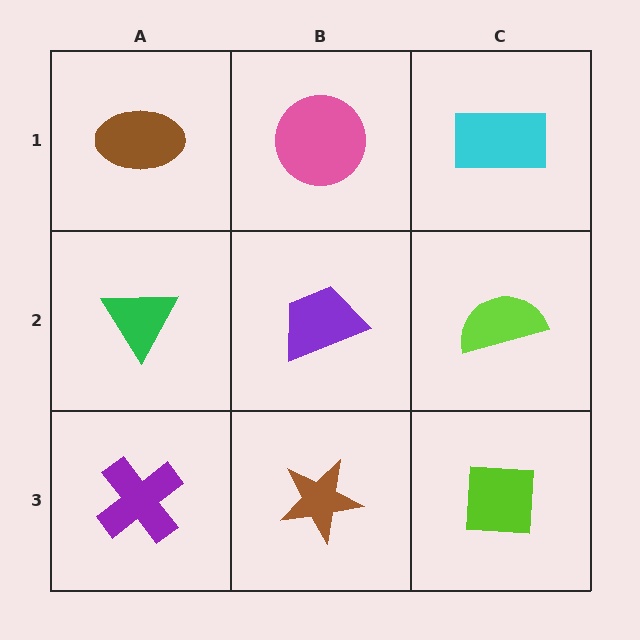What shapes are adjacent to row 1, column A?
A green triangle (row 2, column A), a pink circle (row 1, column B).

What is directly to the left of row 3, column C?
A brown star.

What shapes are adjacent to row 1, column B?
A purple trapezoid (row 2, column B), a brown ellipse (row 1, column A), a cyan rectangle (row 1, column C).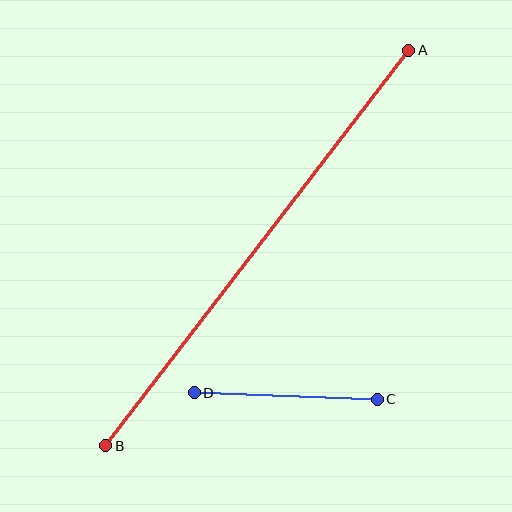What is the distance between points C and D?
The distance is approximately 183 pixels.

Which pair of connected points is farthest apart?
Points A and B are farthest apart.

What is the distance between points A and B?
The distance is approximately 498 pixels.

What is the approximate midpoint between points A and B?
The midpoint is at approximately (257, 248) pixels.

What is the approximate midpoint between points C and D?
The midpoint is at approximately (286, 396) pixels.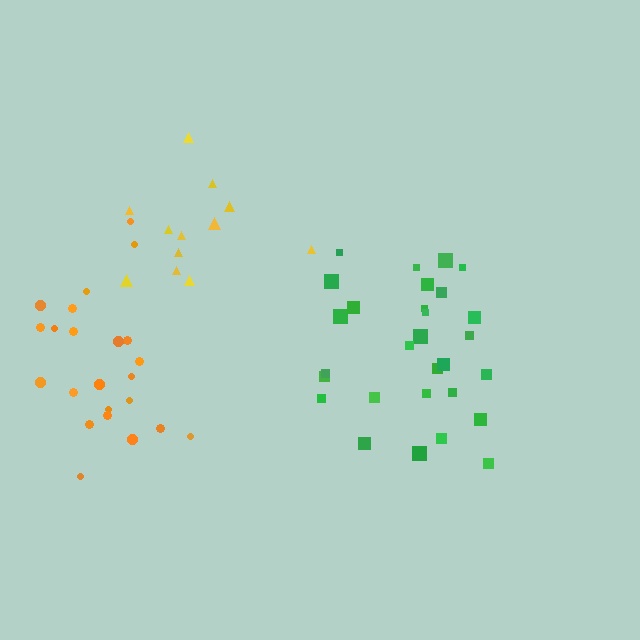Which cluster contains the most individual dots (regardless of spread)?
Green (29).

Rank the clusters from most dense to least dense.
green, orange, yellow.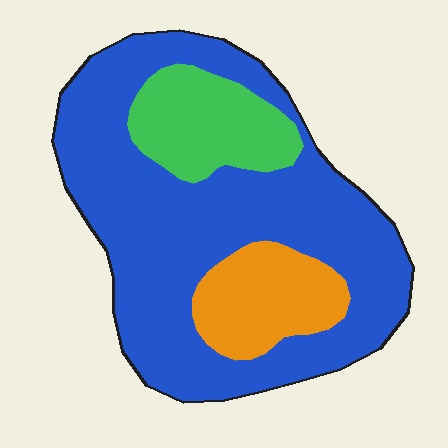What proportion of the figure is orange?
Orange takes up about one eighth (1/8) of the figure.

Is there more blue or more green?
Blue.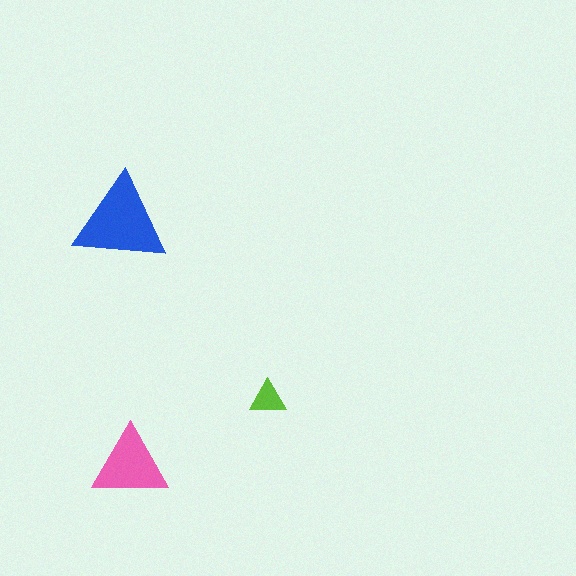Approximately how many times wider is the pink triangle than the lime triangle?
About 2 times wider.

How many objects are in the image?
There are 3 objects in the image.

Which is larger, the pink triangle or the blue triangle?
The blue one.